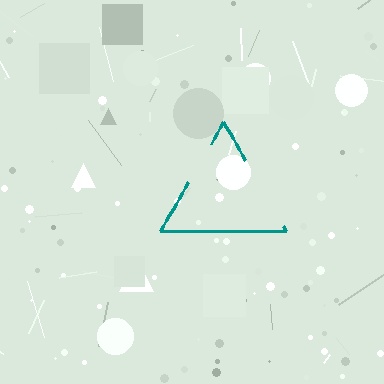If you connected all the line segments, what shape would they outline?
They would outline a triangle.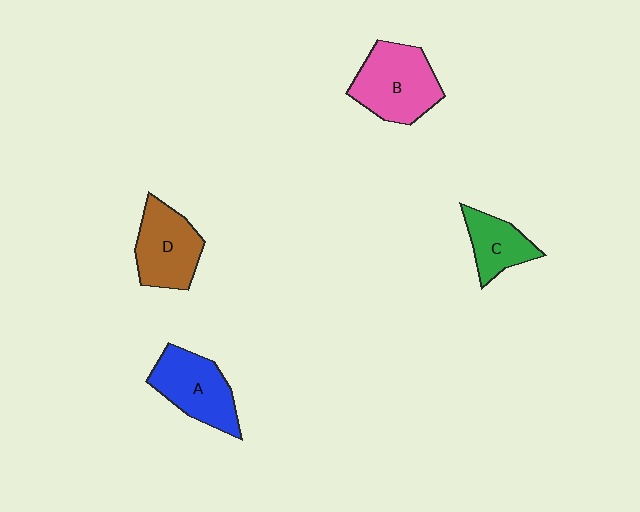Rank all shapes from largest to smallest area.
From largest to smallest: B (pink), A (blue), D (brown), C (green).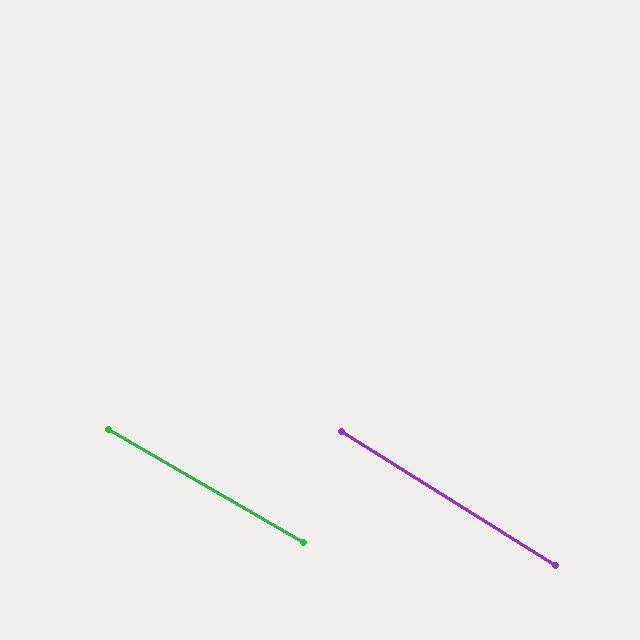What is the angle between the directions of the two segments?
Approximately 2 degrees.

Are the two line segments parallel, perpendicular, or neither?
Parallel — their directions differ by only 1.9°.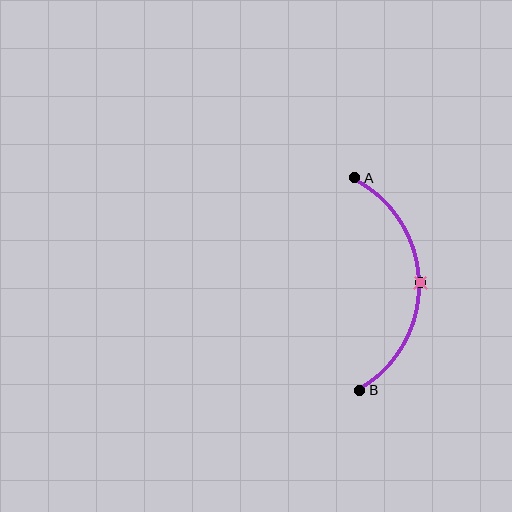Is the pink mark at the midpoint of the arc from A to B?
Yes. The pink mark lies on the arc at equal arc-length from both A and B — it is the arc midpoint.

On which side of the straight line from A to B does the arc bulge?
The arc bulges to the right of the straight line connecting A and B.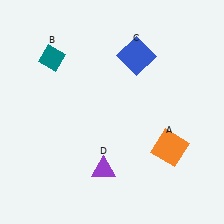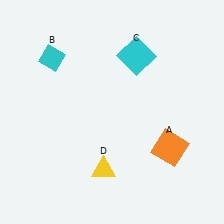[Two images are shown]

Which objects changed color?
B changed from teal to cyan. C changed from blue to cyan. D changed from purple to yellow.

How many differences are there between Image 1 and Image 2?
There are 3 differences between the two images.